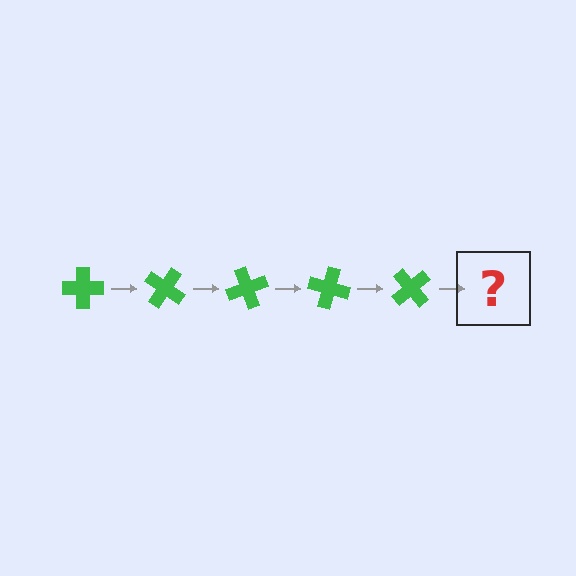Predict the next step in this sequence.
The next step is a green cross rotated 175 degrees.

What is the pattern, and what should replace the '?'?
The pattern is that the cross rotates 35 degrees each step. The '?' should be a green cross rotated 175 degrees.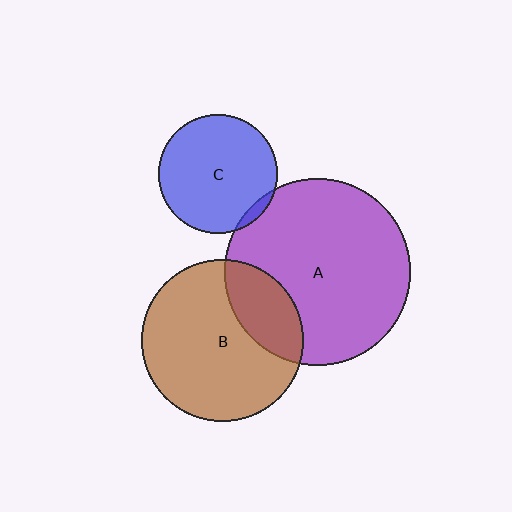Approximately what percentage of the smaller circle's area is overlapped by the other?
Approximately 5%.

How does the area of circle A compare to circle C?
Approximately 2.4 times.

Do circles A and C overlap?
Yes.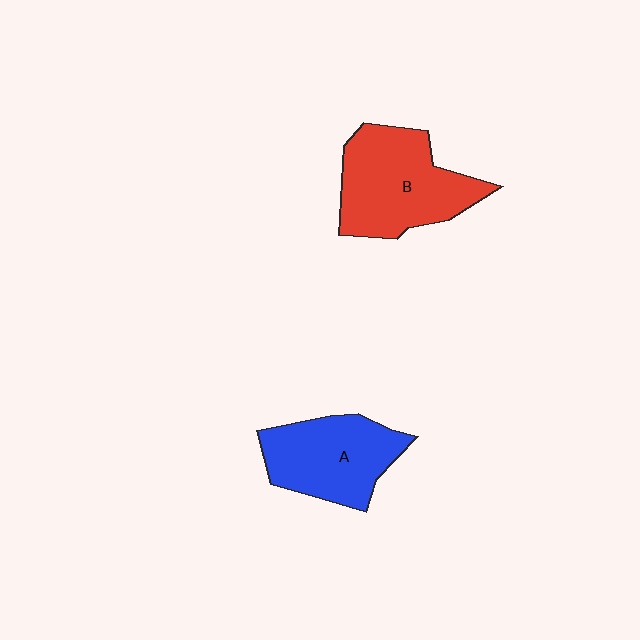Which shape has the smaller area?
Shape A (blue).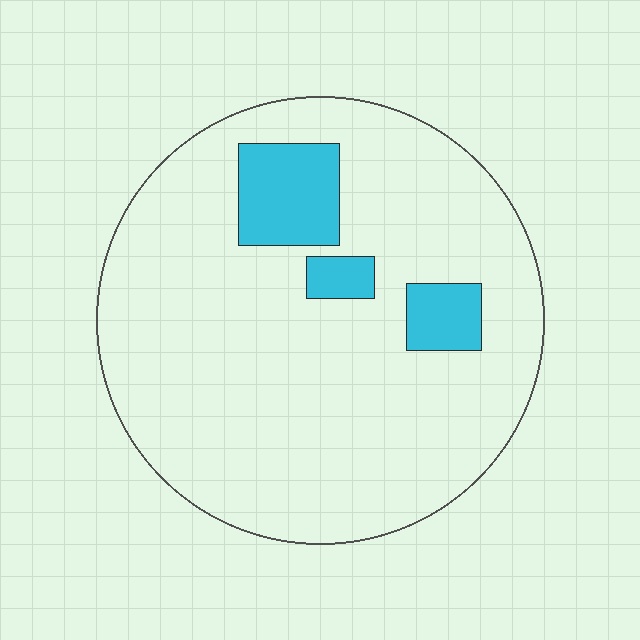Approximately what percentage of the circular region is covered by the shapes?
Approximately 10%.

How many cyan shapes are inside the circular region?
3.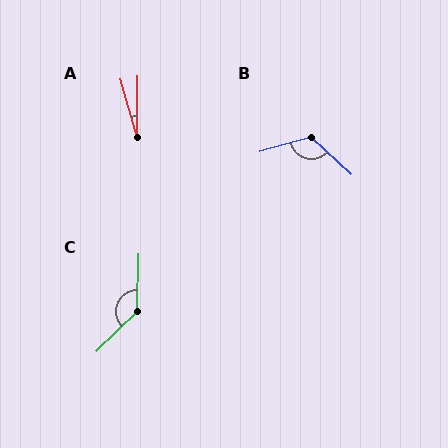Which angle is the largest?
C, at approximately 136 degrees.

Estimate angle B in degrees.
Approximately 121 degrees.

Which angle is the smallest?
A, at approximately 17 degrees.